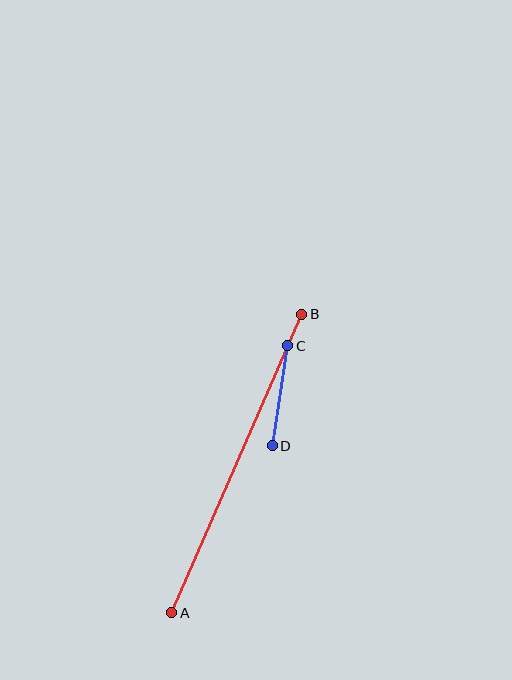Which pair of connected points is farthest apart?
Points A and B are farthest apart.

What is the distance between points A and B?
The distance is approximately 326 pixels.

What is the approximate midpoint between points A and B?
The midpoint is at approximately (237, 463) pixels.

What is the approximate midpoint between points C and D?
The midpoint is at approximately (280, 396) pixels.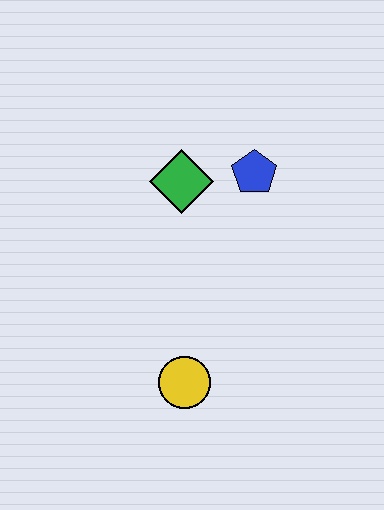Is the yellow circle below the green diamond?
Yes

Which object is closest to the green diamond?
The blue pentagon is closest to the green diamond.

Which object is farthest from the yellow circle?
The blue pentagon is farthest from the yellow circle.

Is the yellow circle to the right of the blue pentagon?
No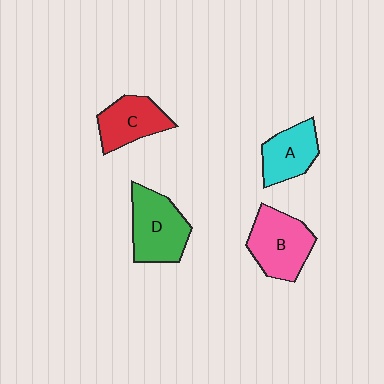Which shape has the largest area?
Shape D (green).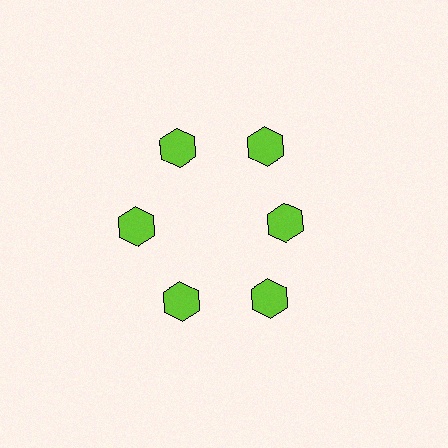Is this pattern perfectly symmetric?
No. The 6 lime hexagons are arranged in a ring, but one element near the 3 o'clock position is pulled inward toward the center, breaking the 6-fold rotational symmetry.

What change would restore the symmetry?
The symmetry would be restored by moving it outward, back onto the ring so that all 6 hexagons sit at equal angles and equal distance from the center.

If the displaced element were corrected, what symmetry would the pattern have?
It would have 6-fold rotational symmetry — the pattern would map onto itself every 60 degrees.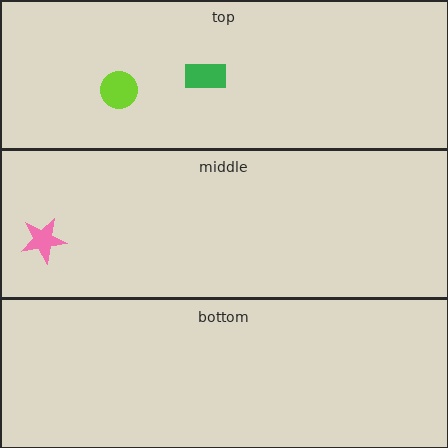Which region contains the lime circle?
The top region.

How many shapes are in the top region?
2.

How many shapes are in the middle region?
1.